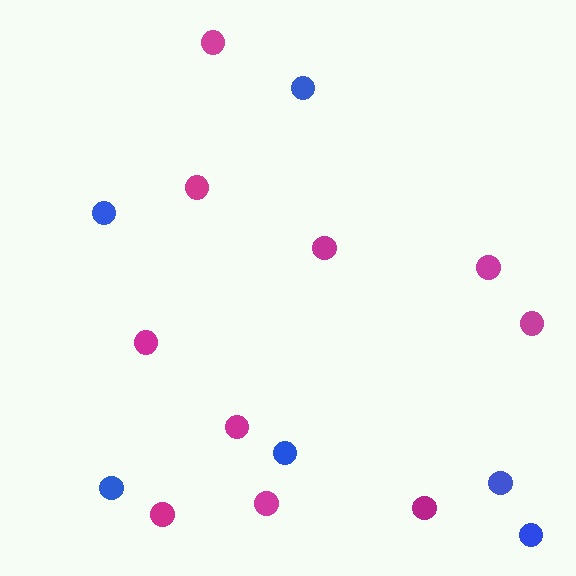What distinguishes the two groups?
There are 2 groups: one group of blue circles (6) and one group of magenta circles (10).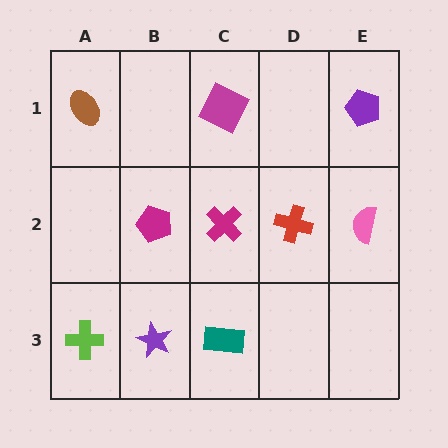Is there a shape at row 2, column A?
No, that cell is empty.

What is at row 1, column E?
A purple pentagon.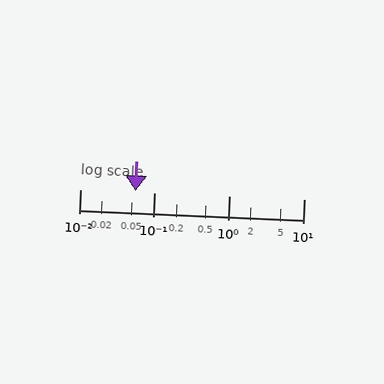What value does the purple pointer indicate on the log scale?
The pointer indicates approximately 0.056.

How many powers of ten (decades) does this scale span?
The scale spans 3 decades, from 0.01 to 10.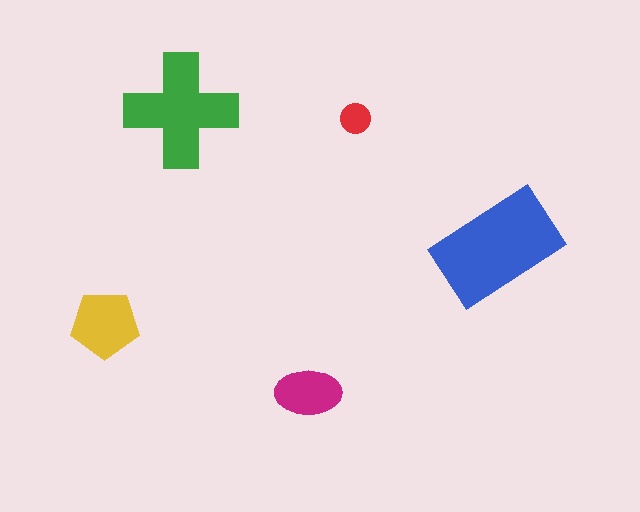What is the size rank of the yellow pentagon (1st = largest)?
3rd.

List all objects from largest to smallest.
The blue rectangle, the green cross, the yellow pentagon, the magenta ellipse, the red circle.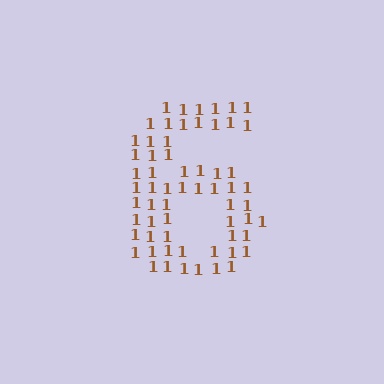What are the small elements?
The small elements are digit 1's.